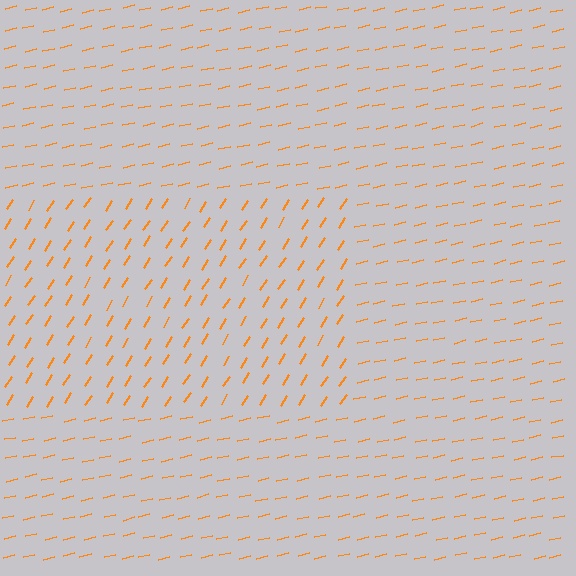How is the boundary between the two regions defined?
The boundary is defined purely by a change in line orientation (approximately 45 degrees difference). All lines are the same color and thickness.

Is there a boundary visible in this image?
Yes, there is a texture boundary formed by a change in line orientation.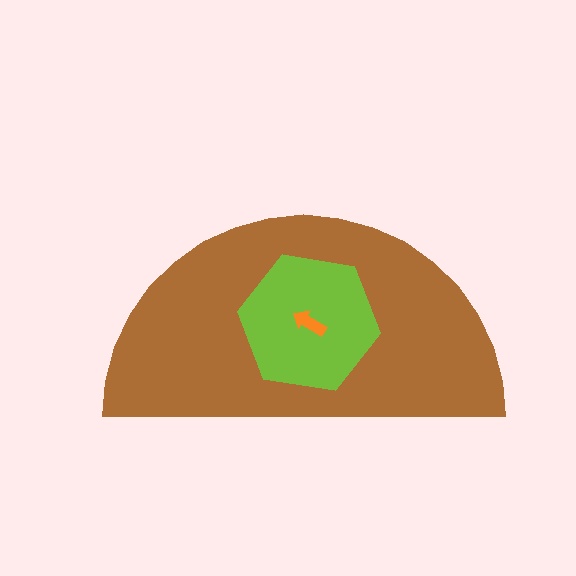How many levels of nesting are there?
3.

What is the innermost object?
The orange arrow.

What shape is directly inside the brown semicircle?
The lime hexagon.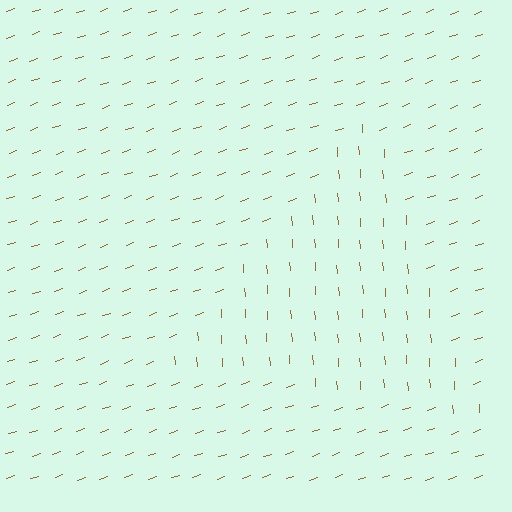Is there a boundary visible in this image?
Yes, there is a texture boundary formed by a change in line orientation.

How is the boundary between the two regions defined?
The boundary is defined purely by a change in line orientation (approximately 74 degrees difference). All lines are the same color and thickness.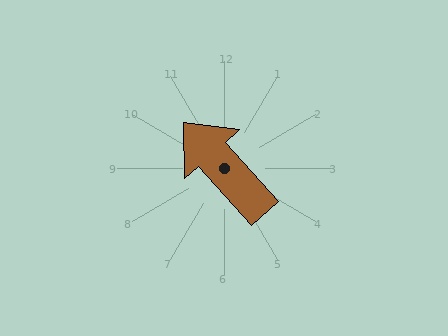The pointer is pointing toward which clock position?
Roughly 11 o'clock.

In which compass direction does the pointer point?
Northwest.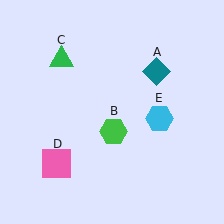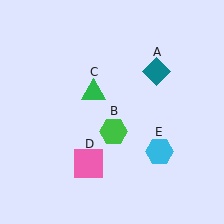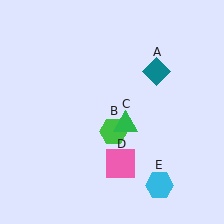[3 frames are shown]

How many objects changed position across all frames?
3 objects changed position: green triangle (object C), pink square (object D), cyan hexagon (object E).